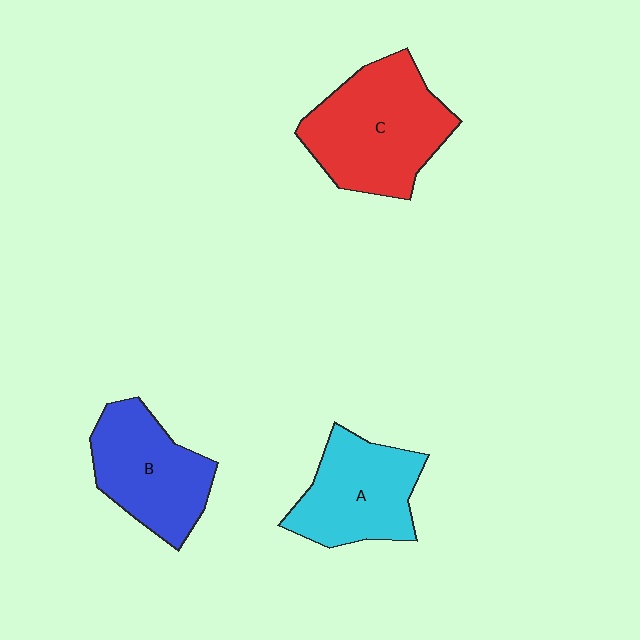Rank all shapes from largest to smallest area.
From largest to smallest: C (red), B (blue), A (cyan).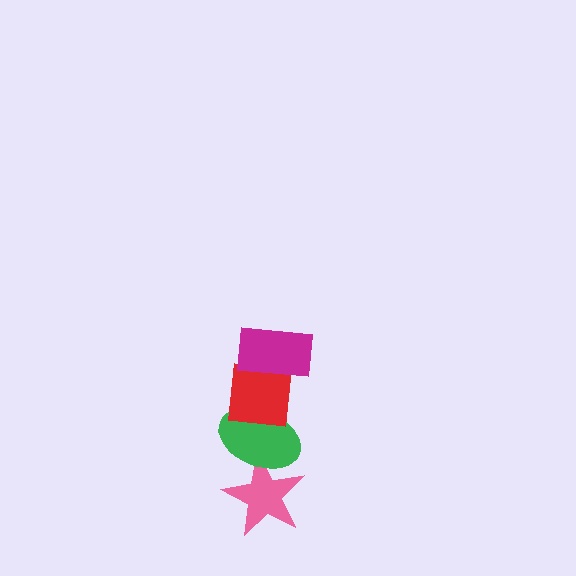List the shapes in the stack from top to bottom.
From top to bottom: the magenta rectangle, the red square, the green ellipse, the pink star.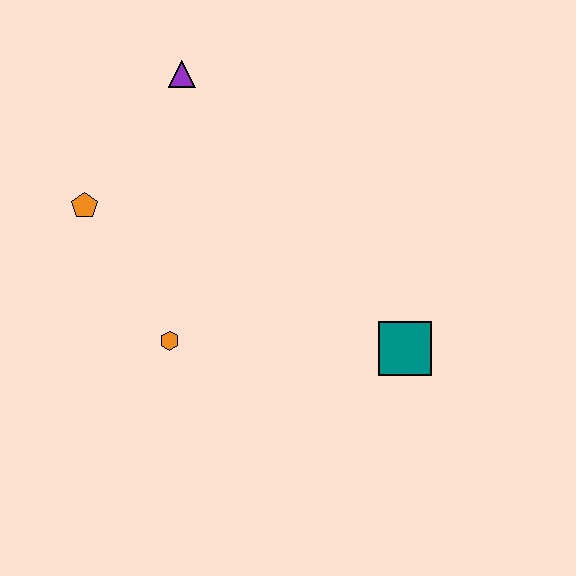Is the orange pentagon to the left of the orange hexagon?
Yes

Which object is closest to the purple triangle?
The orange pentagon is closest to the purple triangle.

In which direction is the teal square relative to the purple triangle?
The teal square is below the purple triangle.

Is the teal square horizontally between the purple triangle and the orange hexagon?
No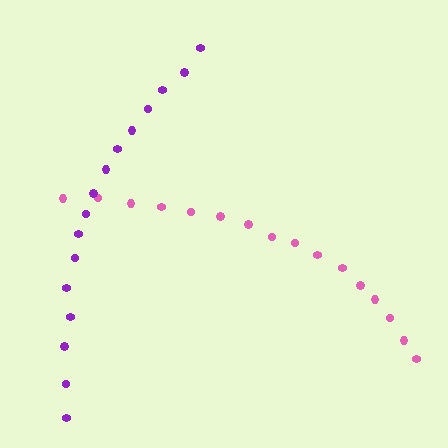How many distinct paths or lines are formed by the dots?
There are 2 distinct paths.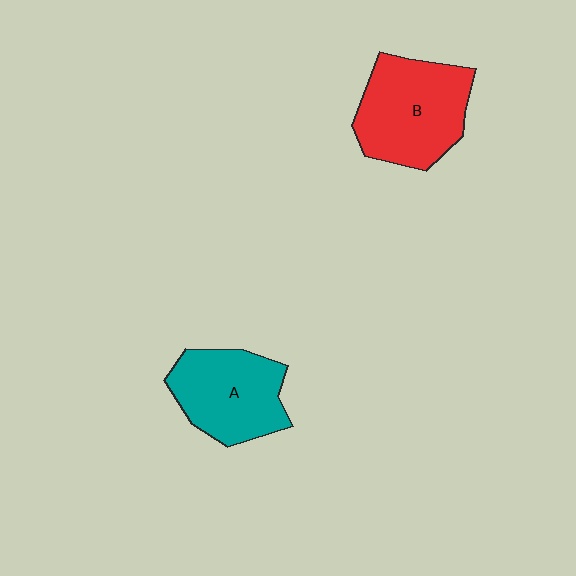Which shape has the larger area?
Shape B (red).